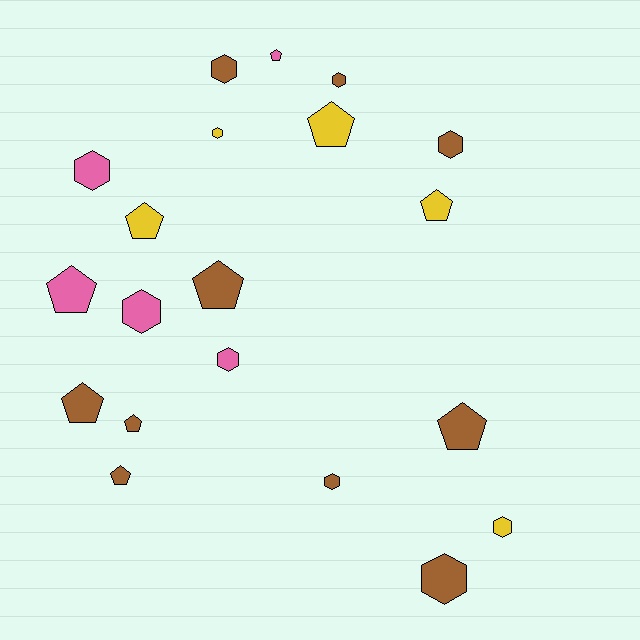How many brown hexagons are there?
There are 5 brown hexagons.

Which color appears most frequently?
Brown, with 10 objects.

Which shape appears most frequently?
Pentagon, with 10 objects.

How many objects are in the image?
There are 20 objects.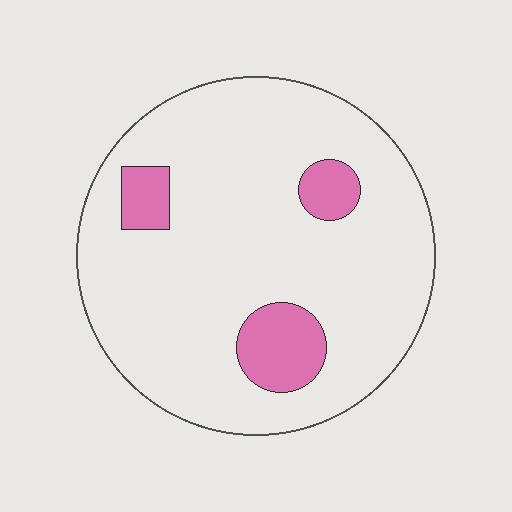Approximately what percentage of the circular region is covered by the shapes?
Approximately 10%.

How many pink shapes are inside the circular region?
3.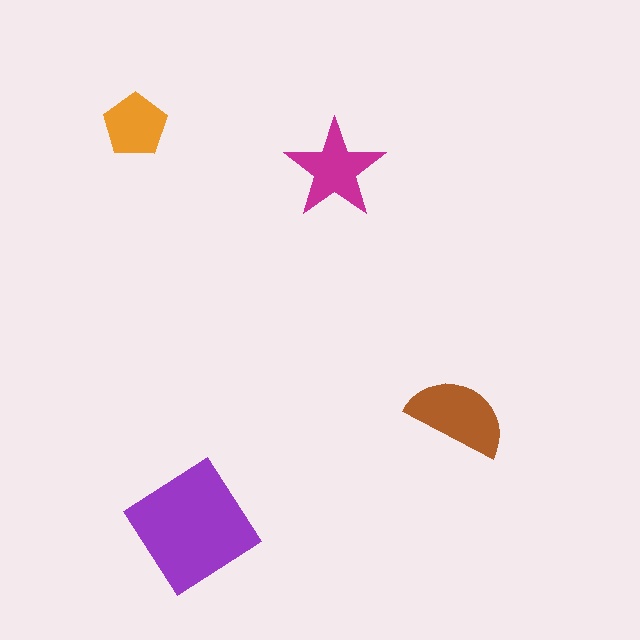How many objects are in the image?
There are 4 objects in the image.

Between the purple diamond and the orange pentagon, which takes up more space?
The purple diamond.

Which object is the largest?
The purple diamond.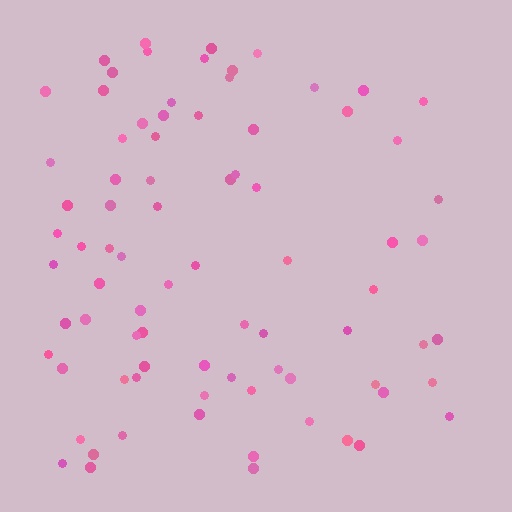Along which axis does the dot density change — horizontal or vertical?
Horizontal.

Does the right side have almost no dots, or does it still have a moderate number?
Still a moderate number, just noticeably fewer than the left.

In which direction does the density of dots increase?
From right to left, with the left side densest.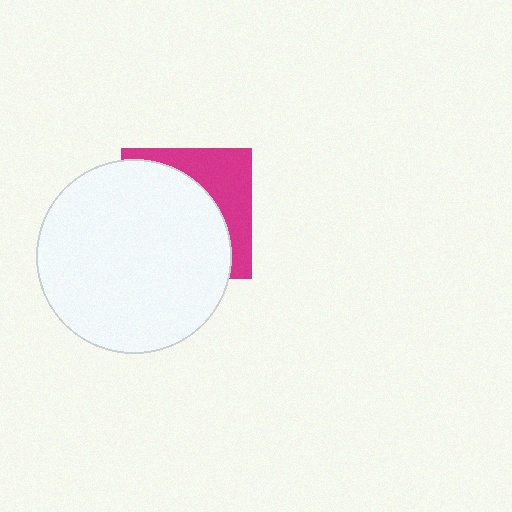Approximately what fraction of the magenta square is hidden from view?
Roughly 65% of the magenta square is hidden behind the white circle.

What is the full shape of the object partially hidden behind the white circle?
The partially hidden object is a magenta square.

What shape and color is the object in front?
The object in front is a white circle.